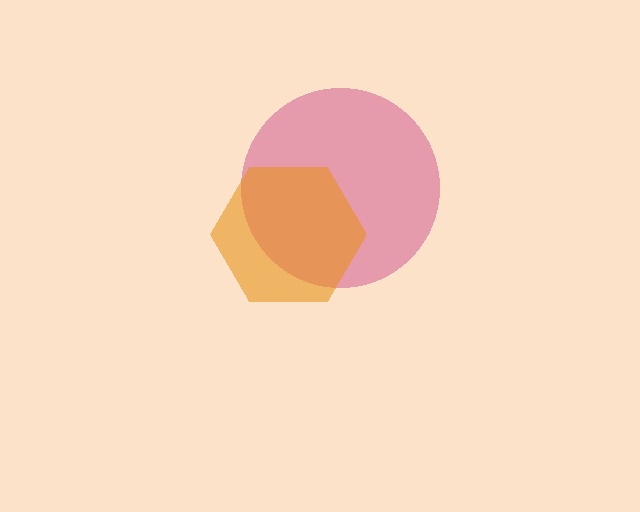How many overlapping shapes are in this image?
There are 2 overlapping shapes in the image.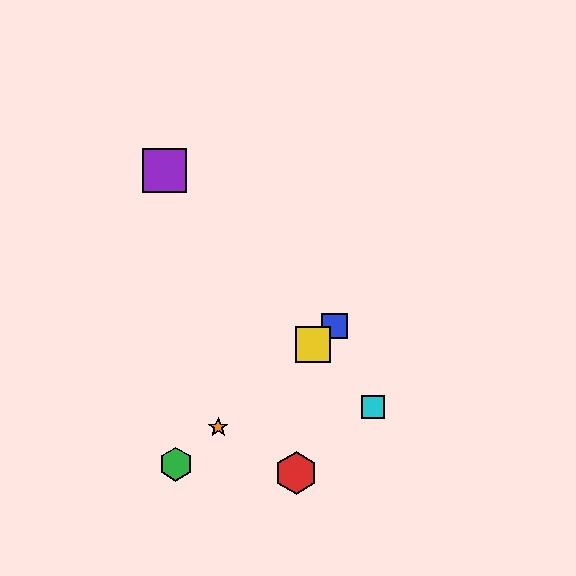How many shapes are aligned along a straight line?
4 shapes (the blue square, the green hexagon, the yellow square, the orange star) are aligned along a straight line.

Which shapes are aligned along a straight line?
The blue square, the green hexagon, the yellow square, the orange star are aligned along a straight line.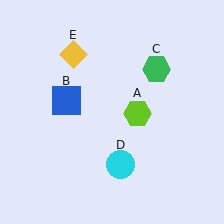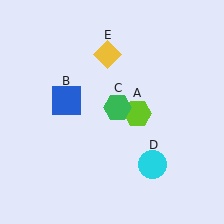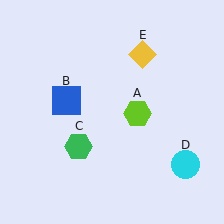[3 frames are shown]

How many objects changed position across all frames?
3 objects changed position: green hexagon (object C), cyan circle (object D), yellow diamond (object E).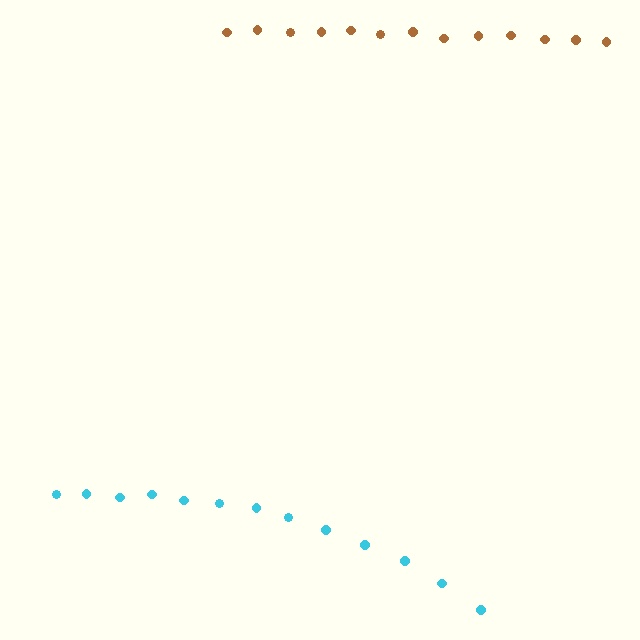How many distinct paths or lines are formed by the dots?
There are 2 distinct paths.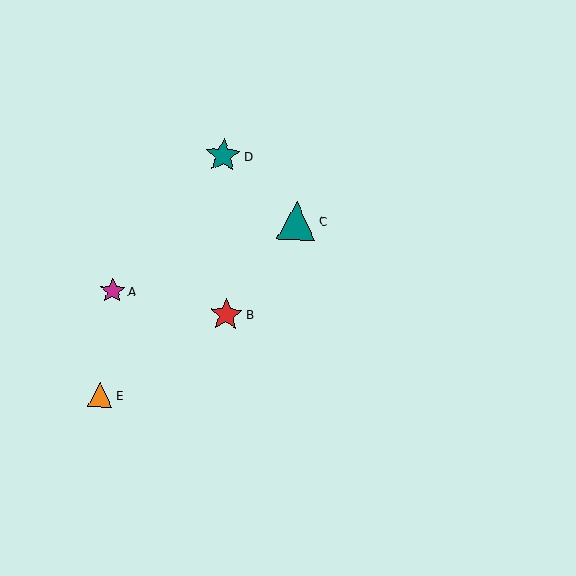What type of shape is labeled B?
Shape B is a red star.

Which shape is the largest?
The teal triangle (labeled C) is the largest.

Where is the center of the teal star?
The center of the teal star is at (223, 155).